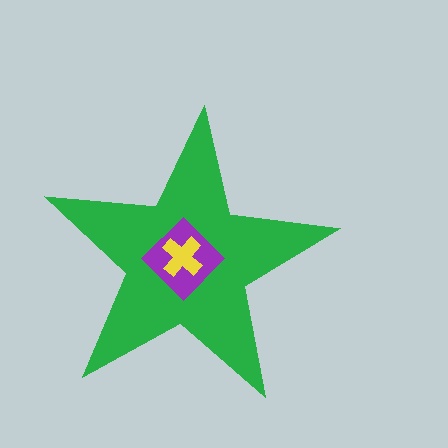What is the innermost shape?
The yellow cross.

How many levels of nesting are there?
3.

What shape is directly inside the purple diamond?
The yellow cross.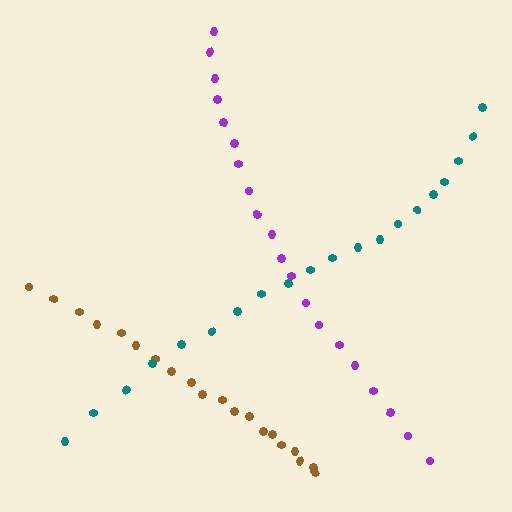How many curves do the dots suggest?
There are 3 distinct paths.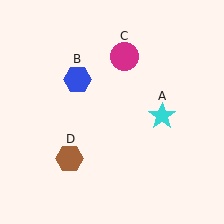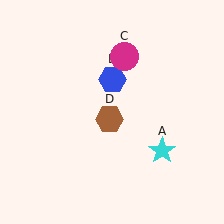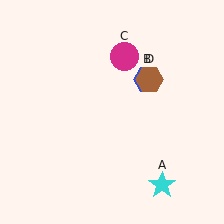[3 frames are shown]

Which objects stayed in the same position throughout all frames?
Magenta circle (object C) remained stationary.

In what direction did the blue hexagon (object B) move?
The blue hexagon (object B) moved right.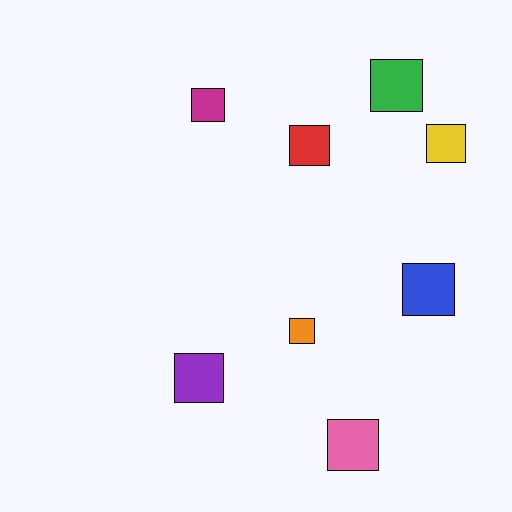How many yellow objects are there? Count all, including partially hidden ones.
There is 1 yellow object.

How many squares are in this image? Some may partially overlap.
There are 8 squares.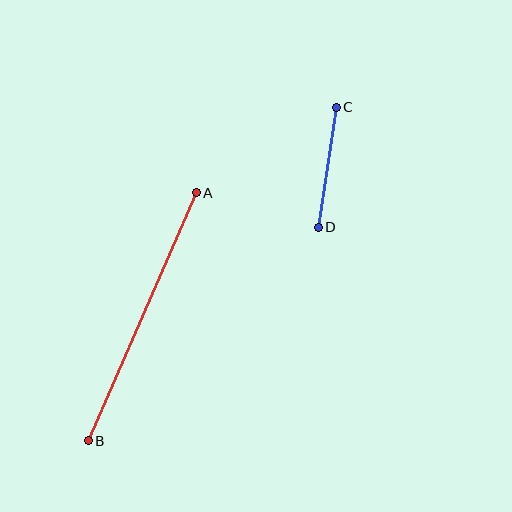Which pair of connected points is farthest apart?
Points A and B are farthest apart.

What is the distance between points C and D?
The distance is approximately 122 pixels.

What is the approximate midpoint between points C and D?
The midpoint is at approximately (327, 167) pixels.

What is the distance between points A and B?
The distance is approximately 271 pixels.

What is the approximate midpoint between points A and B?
The midpoint is at approximately (142, 317) pixels.